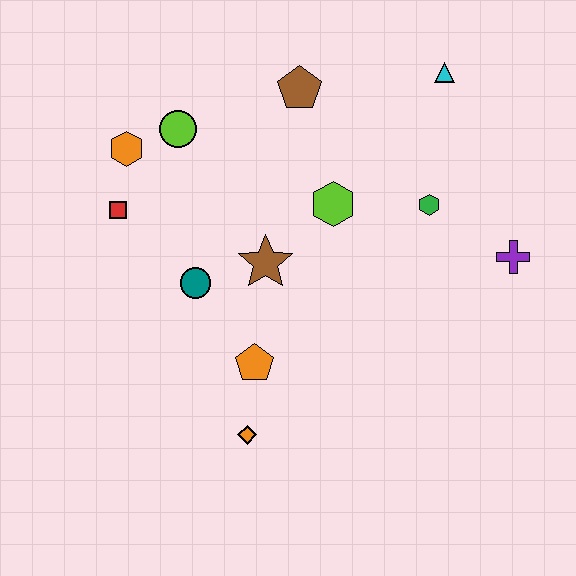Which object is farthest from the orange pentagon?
The cyan triangle is farthest from the orange pentagon.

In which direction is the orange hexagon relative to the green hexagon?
The orange hexagon is to the left of the green hexagon.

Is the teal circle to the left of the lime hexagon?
Yes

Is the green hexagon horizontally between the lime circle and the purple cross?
Yes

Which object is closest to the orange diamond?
The orange pentagon is closest to the orange diamond.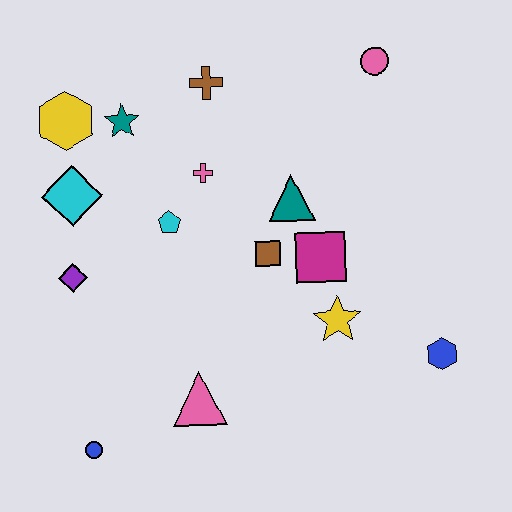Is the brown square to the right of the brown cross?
Yes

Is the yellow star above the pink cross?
No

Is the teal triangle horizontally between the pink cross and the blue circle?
No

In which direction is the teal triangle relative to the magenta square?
The teal triangle is above the magenta square.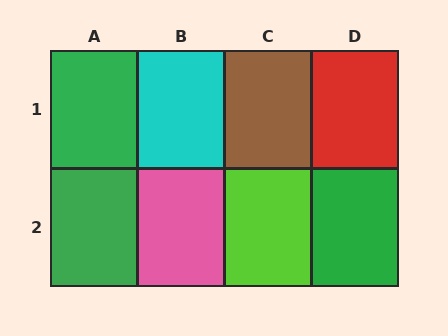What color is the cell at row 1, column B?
Cyan.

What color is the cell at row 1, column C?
Brown.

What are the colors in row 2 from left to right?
Green, pink, lime, green.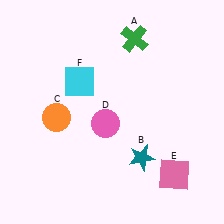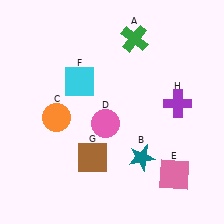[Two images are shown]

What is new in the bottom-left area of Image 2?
A brown square (G) was added in the bottom-left area of Image 2.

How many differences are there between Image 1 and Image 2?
There are 2 differences between the two images.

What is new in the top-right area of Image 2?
A purple cross (H) was added in the top-right area of Image 2.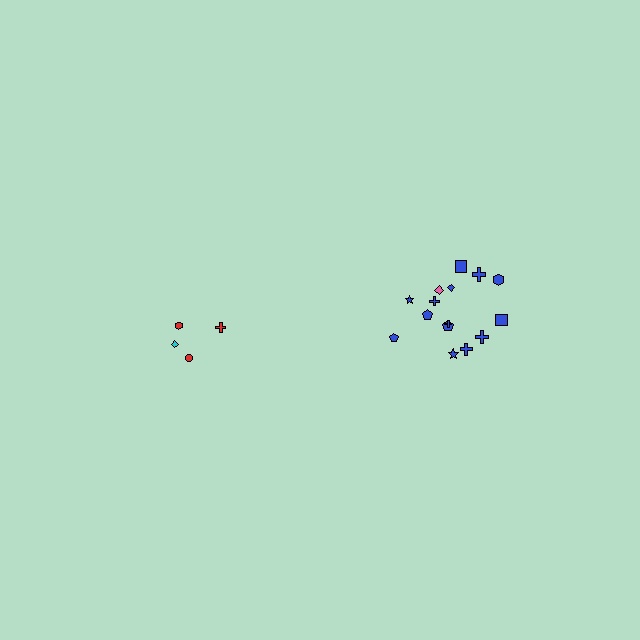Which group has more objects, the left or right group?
The right group.